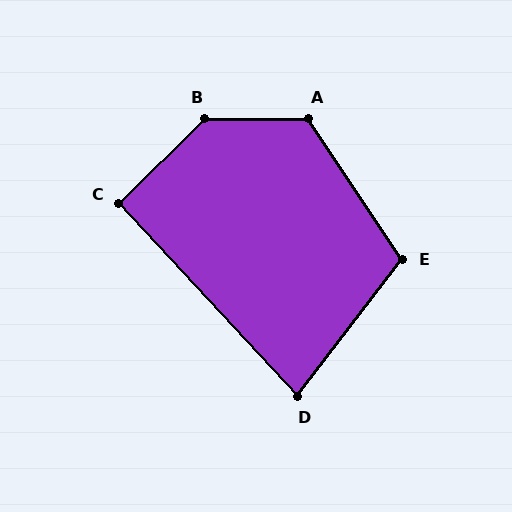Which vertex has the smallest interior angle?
D, at approximately 80 degrees.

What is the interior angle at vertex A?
Approximately 124 degrees (obtuse).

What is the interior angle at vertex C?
Approximately 92 degrees (approximately right).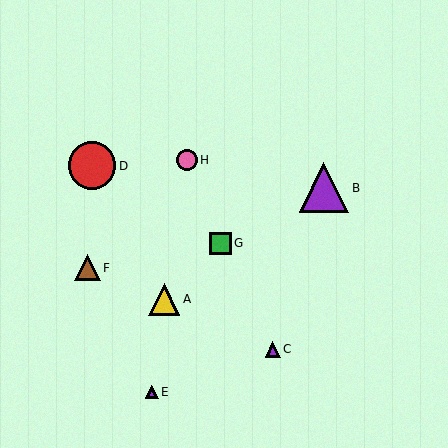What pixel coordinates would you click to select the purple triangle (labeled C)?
Click at (273, 349) to select the purple triangle C.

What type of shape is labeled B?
Shape B is a purple triangle.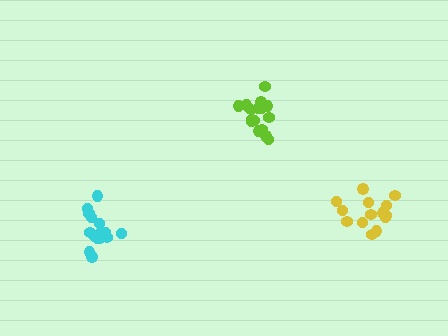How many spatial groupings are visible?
There are 3 spatial groupings.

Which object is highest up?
The lime cluster is topmost.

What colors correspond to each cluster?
The clusters are colored: lime, cyan, yellow.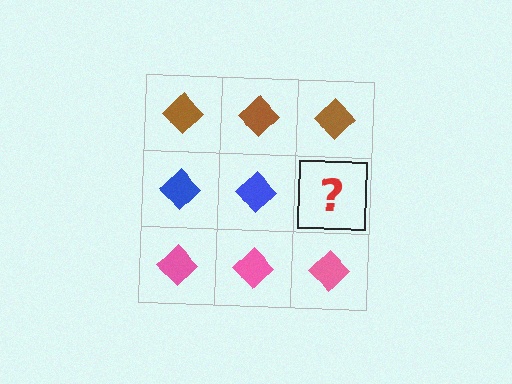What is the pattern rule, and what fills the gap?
The rule is that each row has a consistent color. The gap should be filled with a blue diamond.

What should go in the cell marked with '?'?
The missing cell should contain a blue diamond.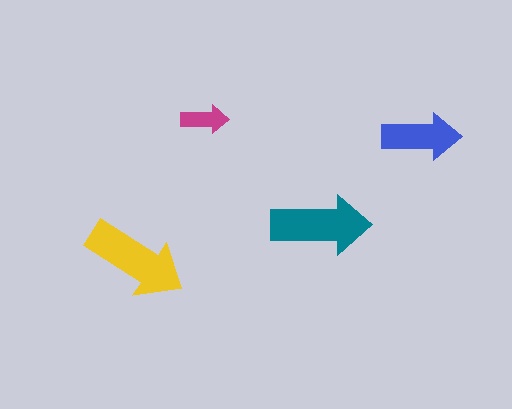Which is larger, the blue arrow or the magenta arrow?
The blue one.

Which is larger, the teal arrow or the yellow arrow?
The yellow one.